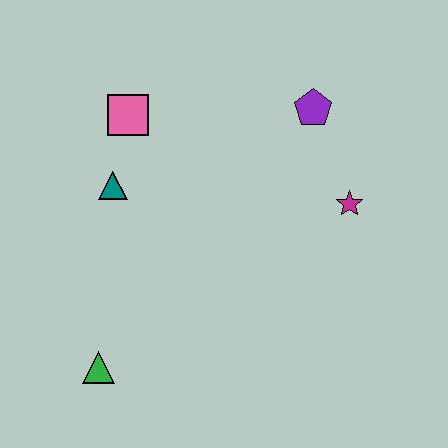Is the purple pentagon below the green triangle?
No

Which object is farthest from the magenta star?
The green triangle is farthest from the magenta star.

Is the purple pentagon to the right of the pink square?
Yes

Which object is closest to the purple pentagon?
The magenta star is closest to the purple pentagon.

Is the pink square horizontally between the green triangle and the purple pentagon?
Yes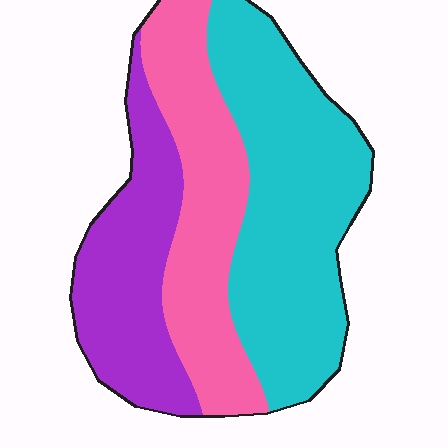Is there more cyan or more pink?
Cyan.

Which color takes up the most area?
Cyan, at roughly 45%.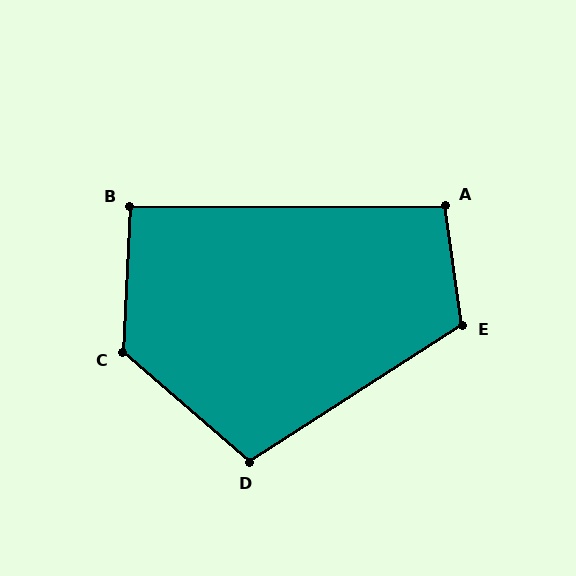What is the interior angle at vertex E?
Approximately 115 degrees (obtuse).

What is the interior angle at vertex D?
Approximately 107 degrees (obtuse).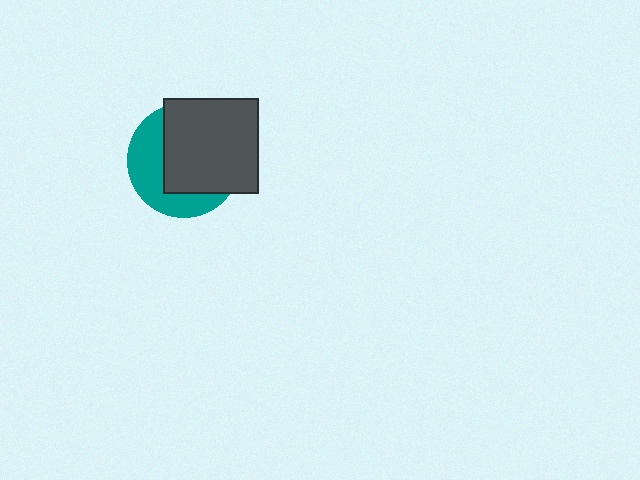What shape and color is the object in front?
The object in front is a dark gray square.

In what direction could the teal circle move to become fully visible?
The teal circle could move toward the lower-left. That would shift it out from behind the dark gray square entirely.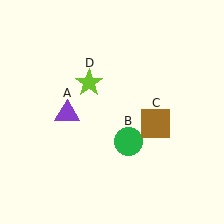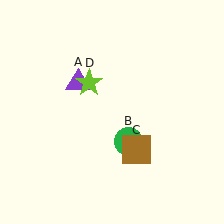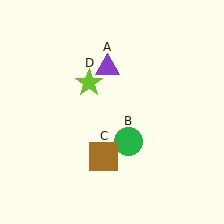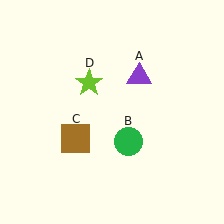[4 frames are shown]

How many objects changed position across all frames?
2 objects changed position: purple triangle (object A), brown square (object C).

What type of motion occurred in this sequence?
The purple triangle (object A), brown square (object C) rotated clockwise around the center of the scene.